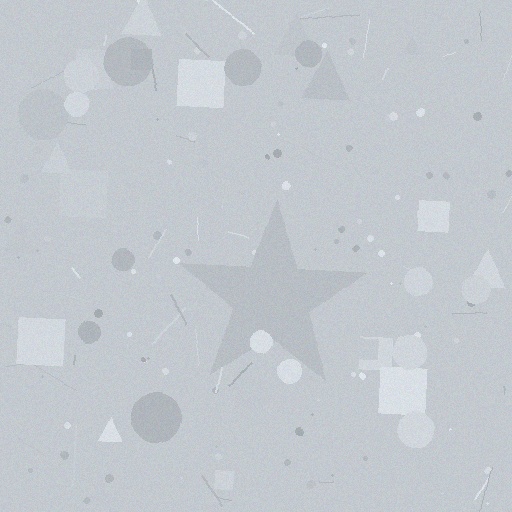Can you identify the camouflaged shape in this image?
The camouflaged shape is a star.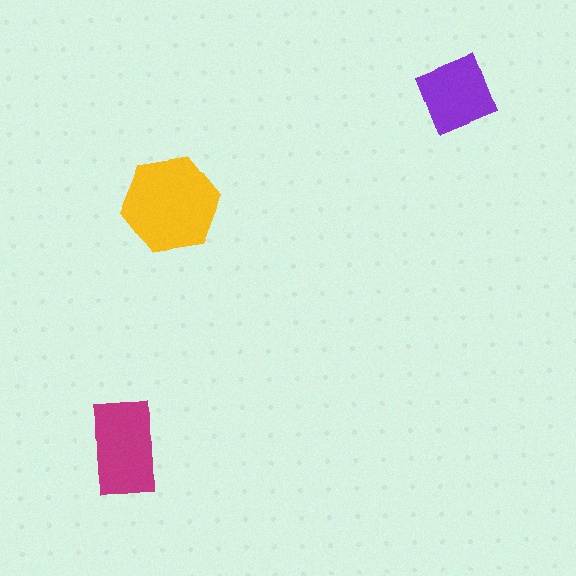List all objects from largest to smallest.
The yellow hexagon, the magenta rectangle, the purple diamond.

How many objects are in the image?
There are 3 objects in the image.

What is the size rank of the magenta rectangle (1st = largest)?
2nd.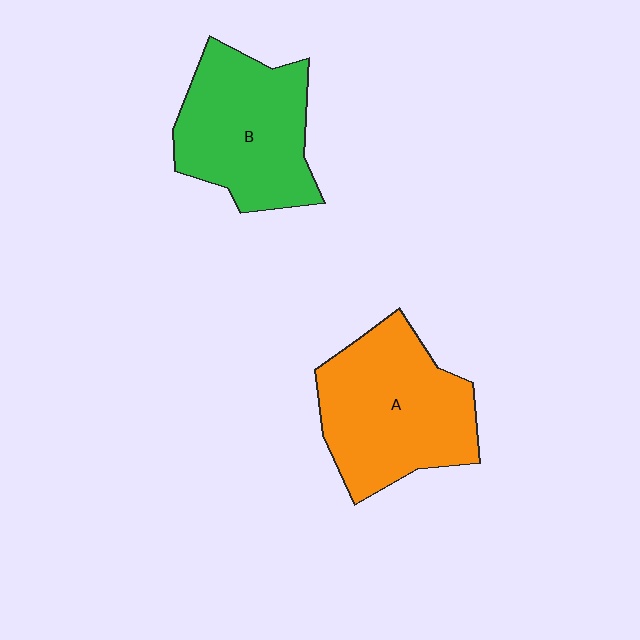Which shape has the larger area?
Shape A (orange).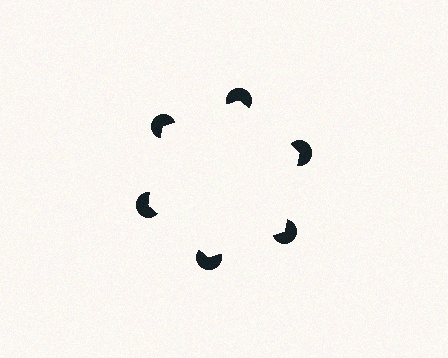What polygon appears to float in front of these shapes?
An illusory hexagon — its edges are inferred from the aligned wedge cuts in the pac-man discs, not physically drawn.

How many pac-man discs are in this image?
There are 6 — one at each vertex of the illusory hexagon.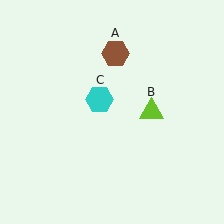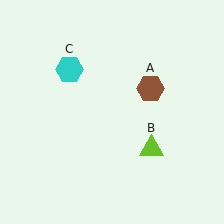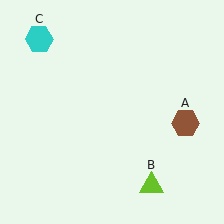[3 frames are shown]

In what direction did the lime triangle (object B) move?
The lime triangle (object B) moved down.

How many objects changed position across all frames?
3 objects changed position: brown hexagon (object A), lime triangle (object B), cyan hexagon (object C).